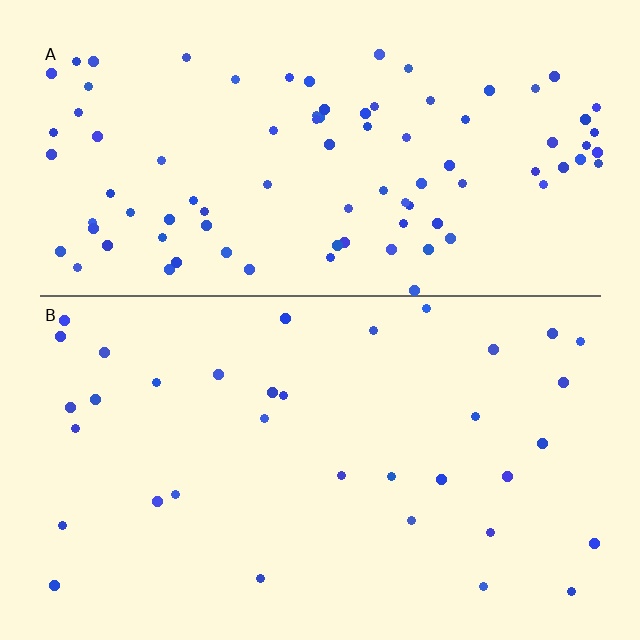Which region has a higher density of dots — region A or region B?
A (the top).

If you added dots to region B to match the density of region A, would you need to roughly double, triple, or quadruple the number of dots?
Approximately triple.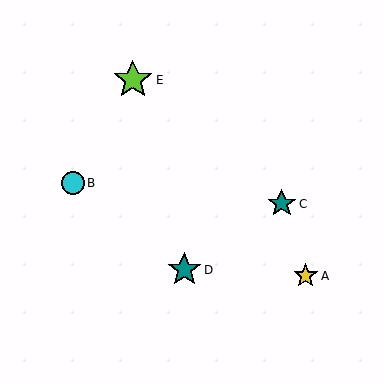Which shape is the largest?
The lime star (labeled E) is the largest.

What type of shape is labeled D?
Shape D is a teal star.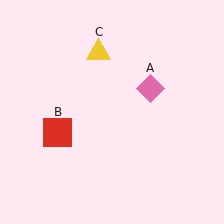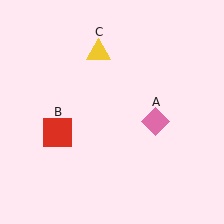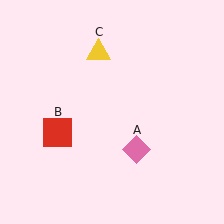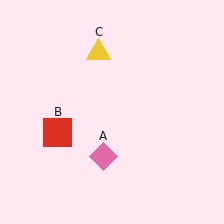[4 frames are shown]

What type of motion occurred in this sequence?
The pink diamond (object A) rotated clockwise around the center of the scene.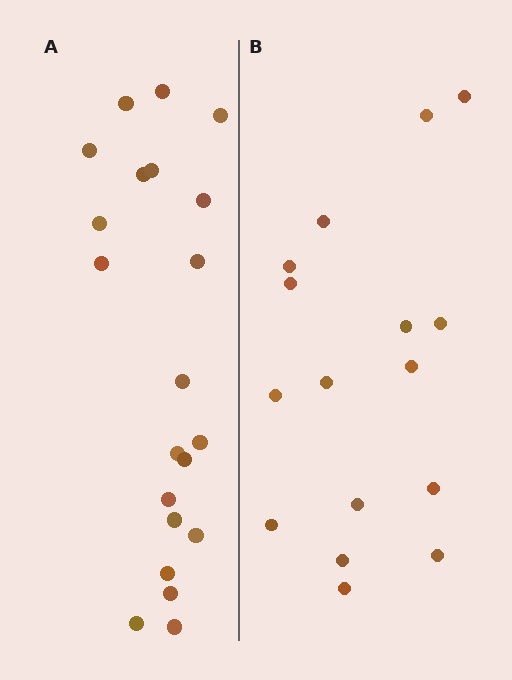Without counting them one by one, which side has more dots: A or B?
Region A (the left region) has more dots.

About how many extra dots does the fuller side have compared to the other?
Region A has about 5 more dots than region B.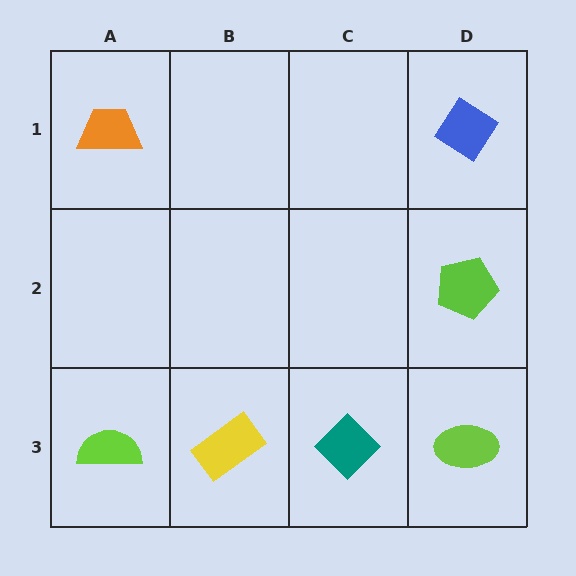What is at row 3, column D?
A lime ellipse.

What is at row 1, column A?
An orange trapezoid.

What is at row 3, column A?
A lime semicircle.